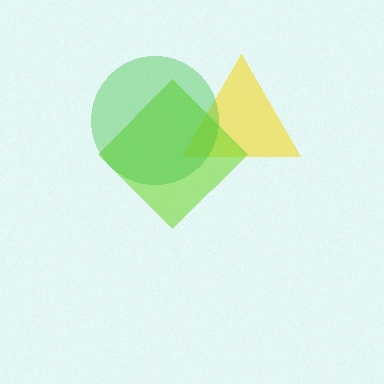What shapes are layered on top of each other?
The layered shapes are: a yellow triangle, a lime diamond, a green circle.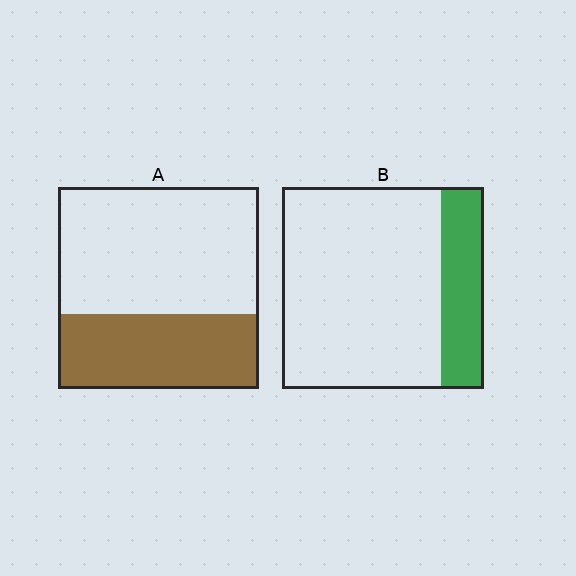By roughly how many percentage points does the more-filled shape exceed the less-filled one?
By roughly 15 percentage points (A over B).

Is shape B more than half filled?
No.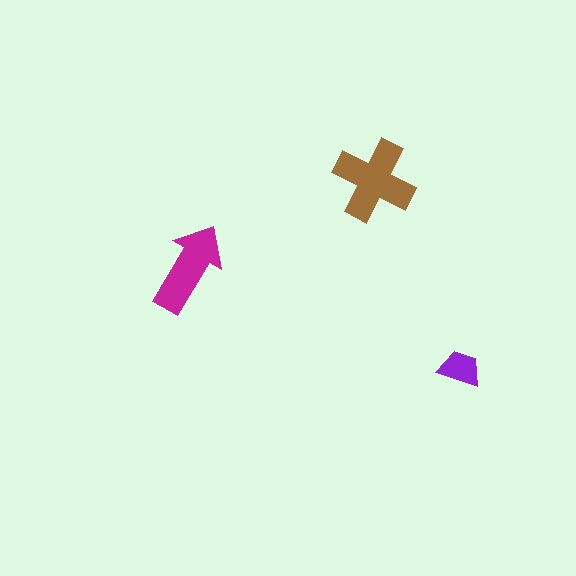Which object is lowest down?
The purple trapezoid is bottommost.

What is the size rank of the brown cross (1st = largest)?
1st.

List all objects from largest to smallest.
The brown cross, the magenta arrow, the purple trapezoid.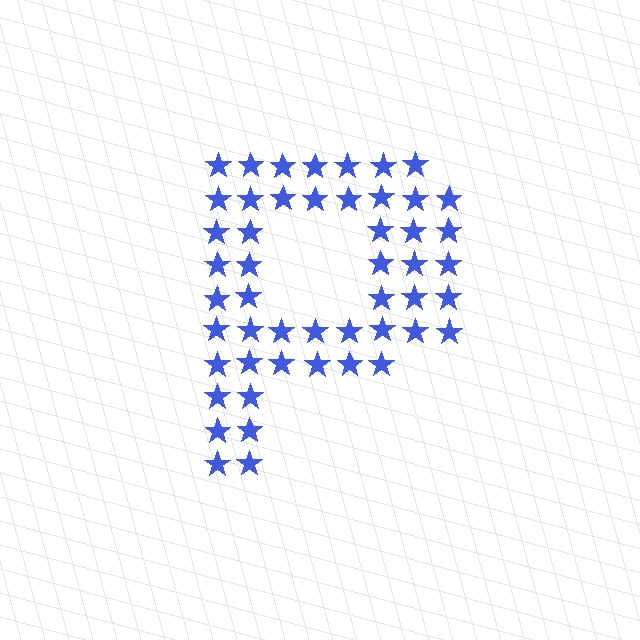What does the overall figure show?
The overall figure shows the letter P.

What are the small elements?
The small elements are stars.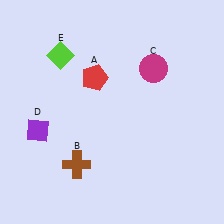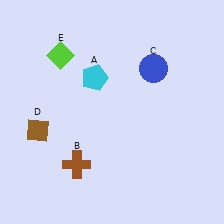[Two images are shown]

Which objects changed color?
A changed from red to cyan. C changed from magenta to blue. D changed from purple to brown.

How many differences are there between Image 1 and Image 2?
There are 3 differences between the two images.